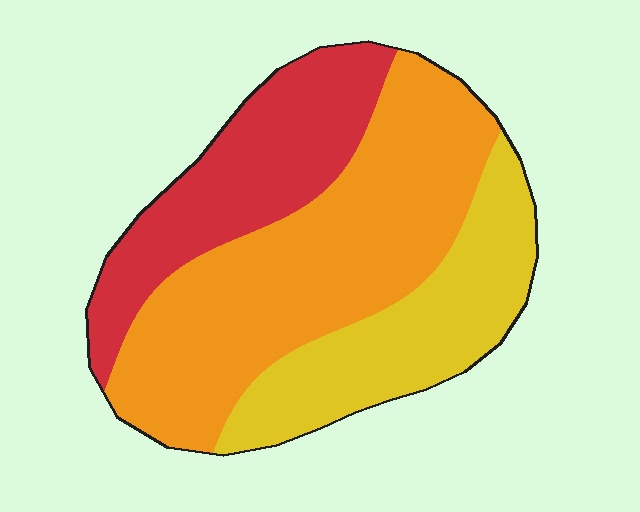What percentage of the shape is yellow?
Yellow covers roughly 25% of the shape.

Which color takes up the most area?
Orange, at roughly 45%.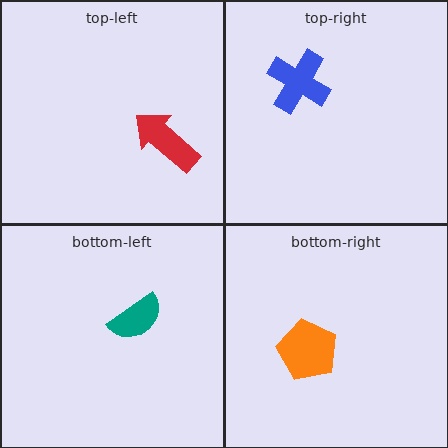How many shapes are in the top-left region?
1.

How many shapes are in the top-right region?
1.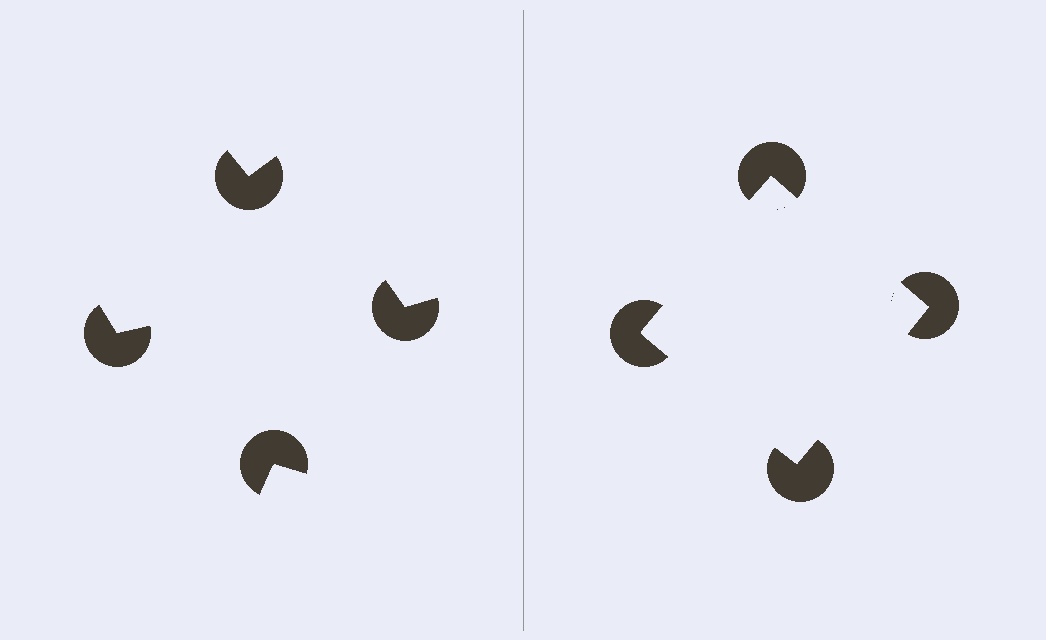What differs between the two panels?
The pac-man discs are positioned identically on both sides; only the wedge orientations differ. On the right they align to a square; on the left they are misaligned.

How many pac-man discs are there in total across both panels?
8 — 4 on each side.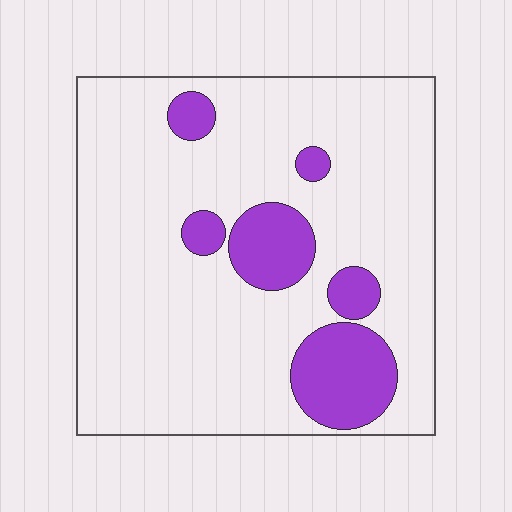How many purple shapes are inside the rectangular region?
6.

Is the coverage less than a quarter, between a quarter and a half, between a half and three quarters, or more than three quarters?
Less than a quarter.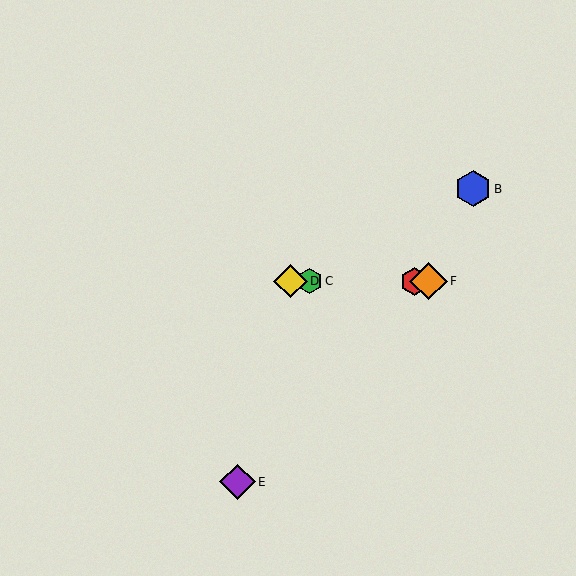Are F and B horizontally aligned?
No, F is at y≈281 and B is at y≈189.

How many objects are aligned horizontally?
4 objects (A, C, D, F) are aligned horizontally.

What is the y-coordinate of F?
Object F is at y≈281.